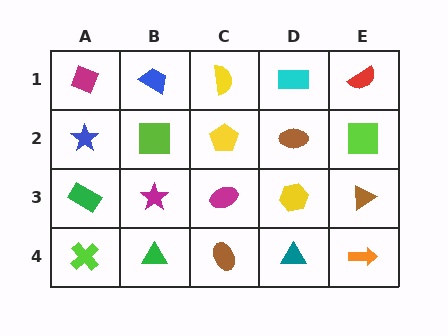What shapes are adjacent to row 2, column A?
A magenta diamond (row 1, column A), a green rectangle (row 3, column A), a lime square (row 2, column B).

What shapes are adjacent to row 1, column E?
A lime square (row 2, column E), a cyan rectangle (row 1, column D).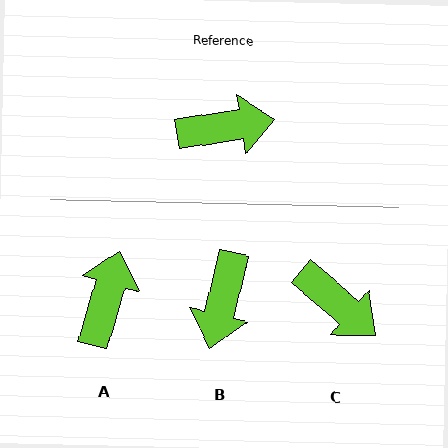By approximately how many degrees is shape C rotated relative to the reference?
Approximately 50 degrees clockwise.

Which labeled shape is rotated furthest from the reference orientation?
B, about 113 degrees away.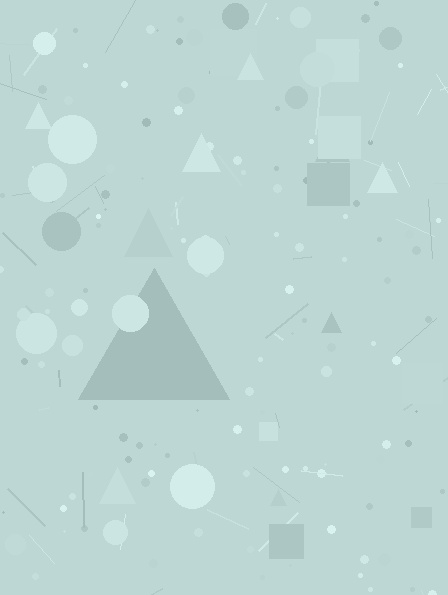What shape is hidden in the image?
A triangle is hidden in the image.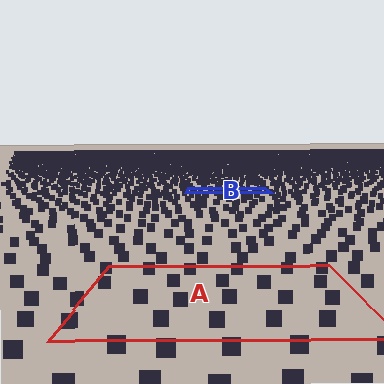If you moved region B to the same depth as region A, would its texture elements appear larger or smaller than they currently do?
They would appear larger. At a closer depth, the same texture elements are projected at a bigger on-screen size.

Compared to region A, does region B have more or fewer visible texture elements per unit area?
Region B has more texture elements per unit area — they are packed more densely because it is farther away.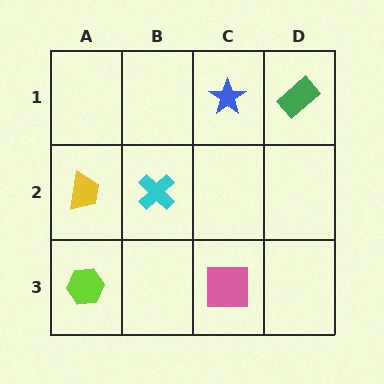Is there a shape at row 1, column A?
No, that cell is empty.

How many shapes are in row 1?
2 shapes.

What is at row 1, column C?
A blue star.